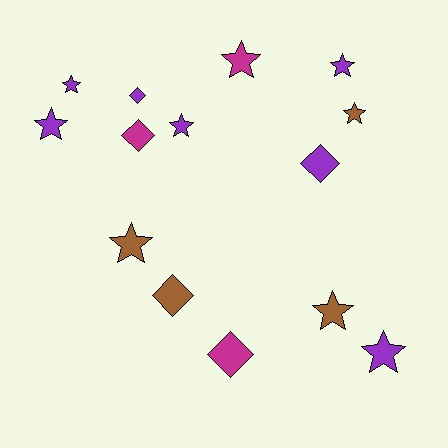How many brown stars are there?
There are 3 brown stars.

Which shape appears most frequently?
Star, with 9 objects.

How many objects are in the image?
There are 14 objects.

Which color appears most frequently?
Purple, with 7 objects.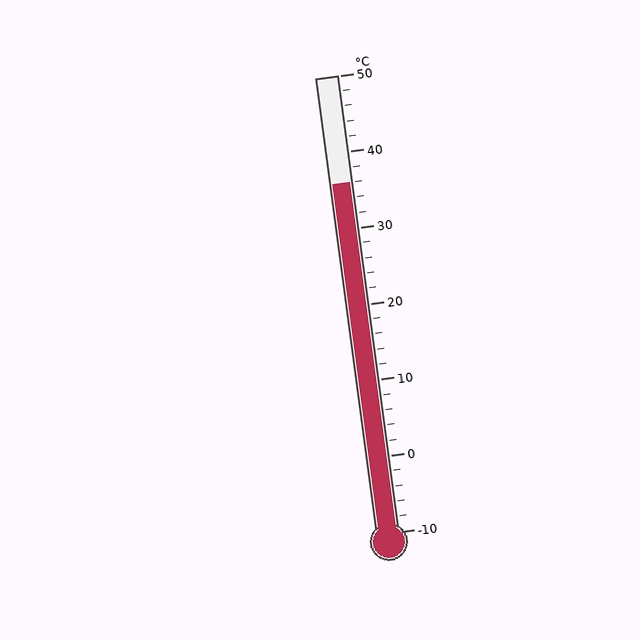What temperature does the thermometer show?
The thermometer shows approximately 36°C.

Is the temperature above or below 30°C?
The temperature is above 30°C.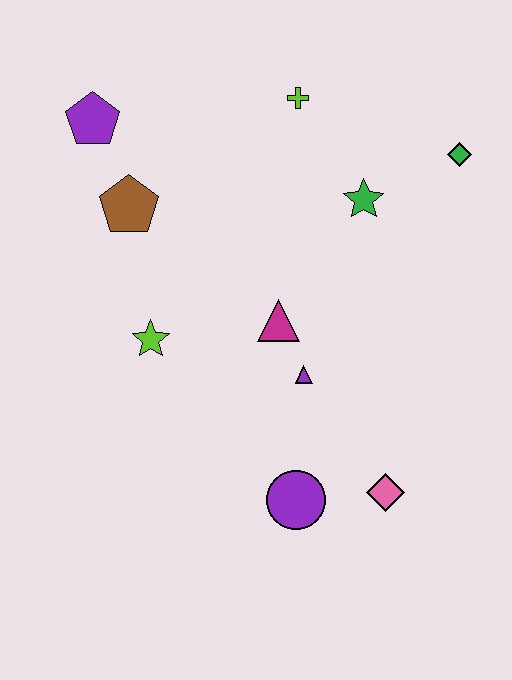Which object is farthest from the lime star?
The green diamond is farthest from the lime star.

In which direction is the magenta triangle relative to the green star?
The magenta triangle is below the green star.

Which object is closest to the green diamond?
The green star is closest to the green diamond.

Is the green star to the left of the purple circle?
No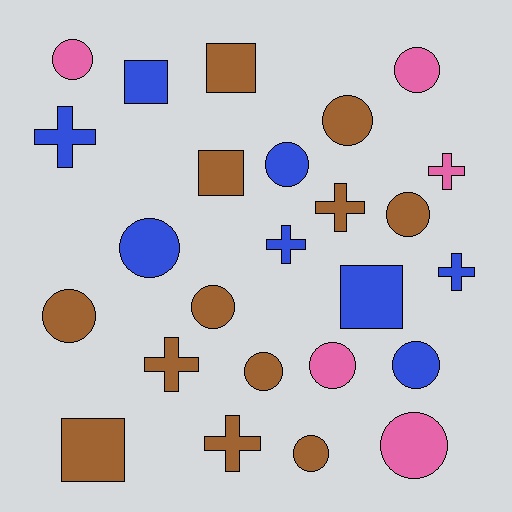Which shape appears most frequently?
Circle, with 13 objects.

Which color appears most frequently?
Brown, with 12 objects.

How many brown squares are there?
There are 3 brown squares.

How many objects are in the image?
There are 25 objects.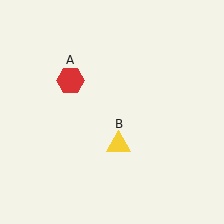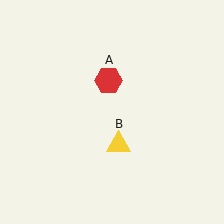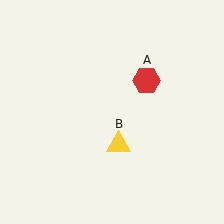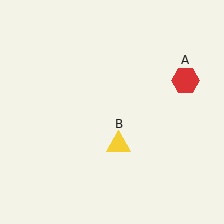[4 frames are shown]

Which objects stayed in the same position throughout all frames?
Yellow triangle (object B) remained stationary.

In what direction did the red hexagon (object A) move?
The red hexagon (object A) moved right.